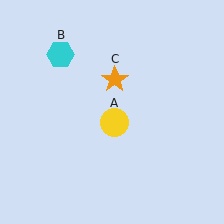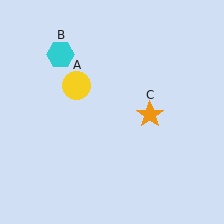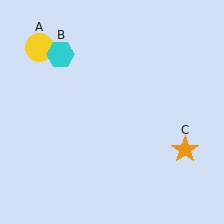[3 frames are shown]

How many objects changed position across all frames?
2 objects changed position: yellow circle (object A), orange star (object C).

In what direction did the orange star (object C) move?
The orange star (object C) moved down and to the right.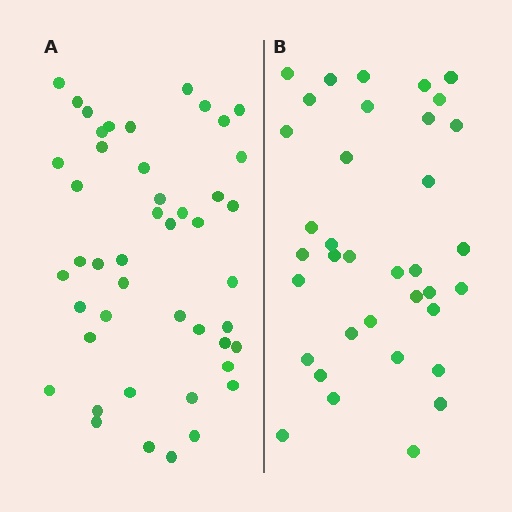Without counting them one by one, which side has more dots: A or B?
Region A (the left region) has more dots.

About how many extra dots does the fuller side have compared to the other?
Region A has roughly 10 or so more dots than region B.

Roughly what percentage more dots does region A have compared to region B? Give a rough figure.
About 30% more.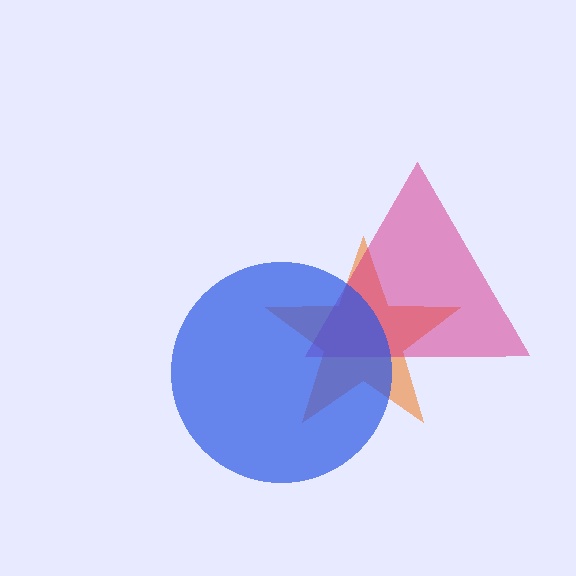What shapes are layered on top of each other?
The layered shapes are: an orange star, a magenta triangle, a blue circle.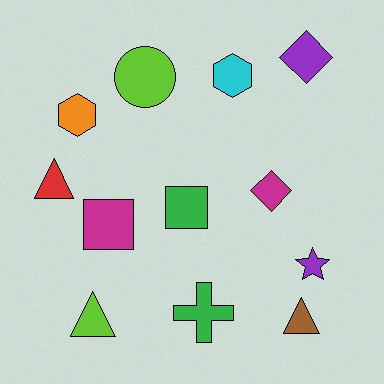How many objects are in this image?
There are 12 objects.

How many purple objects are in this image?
There are 2 purple objects.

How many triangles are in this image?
There are 3 triangles.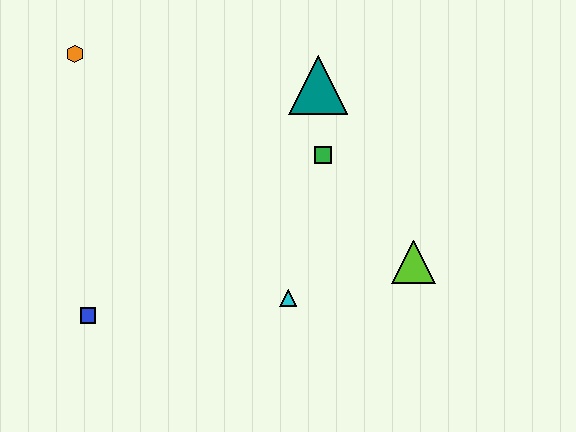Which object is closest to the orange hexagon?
The teal triangle is closest to the orange hexagon.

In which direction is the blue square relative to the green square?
The blue square is to the left of the green square.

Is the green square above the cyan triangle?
Yes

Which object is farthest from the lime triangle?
The orange hexagon is farthest from the lime triangle.